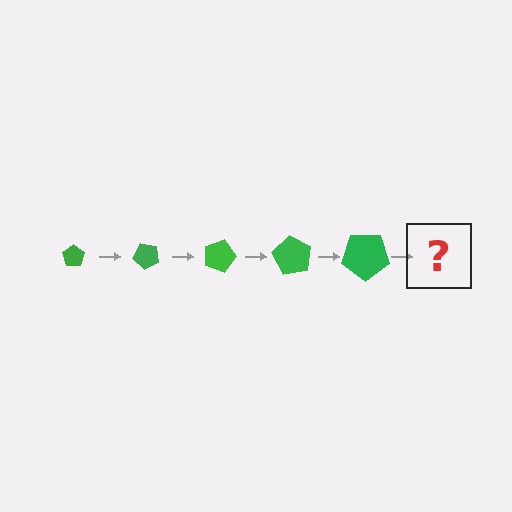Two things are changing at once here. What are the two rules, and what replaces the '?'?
The two rules are that the pentagon grows larger each step and it rotates 45 degrees each step. The '?' should be a pentagon, larger than the previous one and rotated 225 degrees from the start.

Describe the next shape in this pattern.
It should be a pentagon, larger than the previous one and rotated 225 degrees from the start.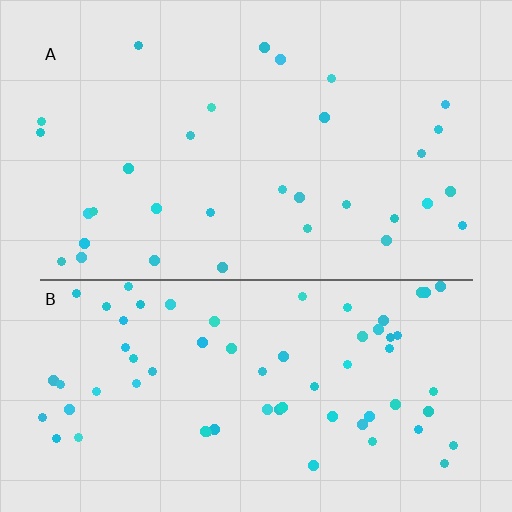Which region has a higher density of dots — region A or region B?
B (the bottom).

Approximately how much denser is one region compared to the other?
Approximately 2.1× — region B over region A.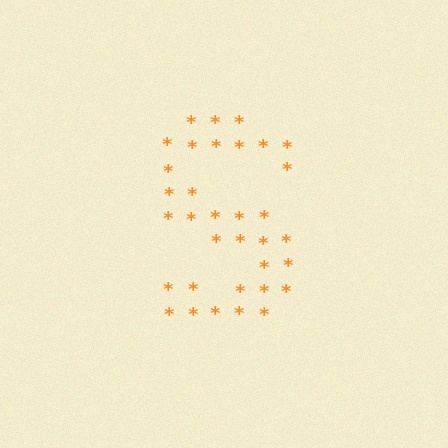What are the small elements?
The small elements are asterisks.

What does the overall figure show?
The overall figure shows the letter S.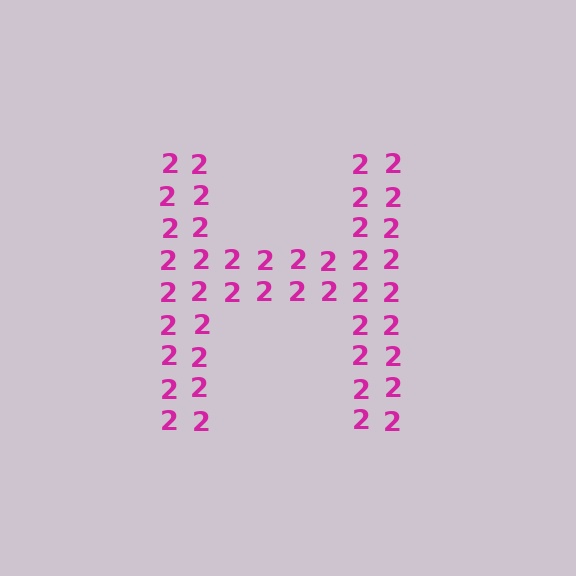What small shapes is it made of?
It is made of small digit 2's.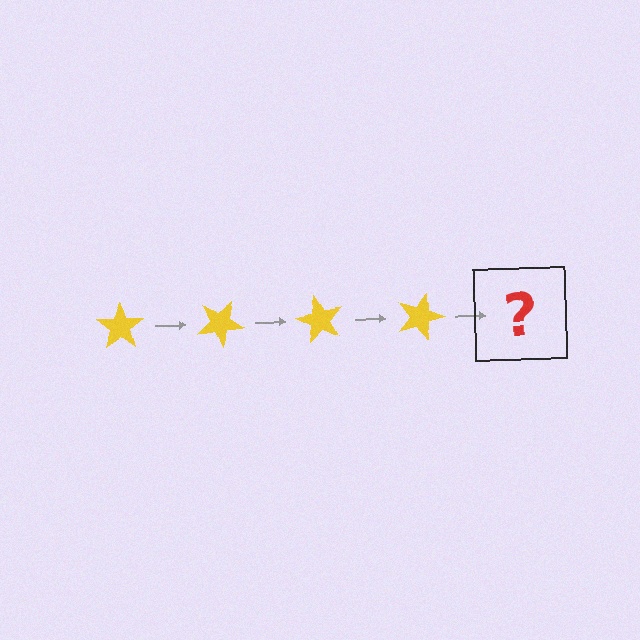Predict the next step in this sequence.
The next step is a yellow star rotated 120 degrees.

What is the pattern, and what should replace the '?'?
The pattern is that the star rotates 30 degrees each step. The '?' should be a yellow star rotated 120 degrees.